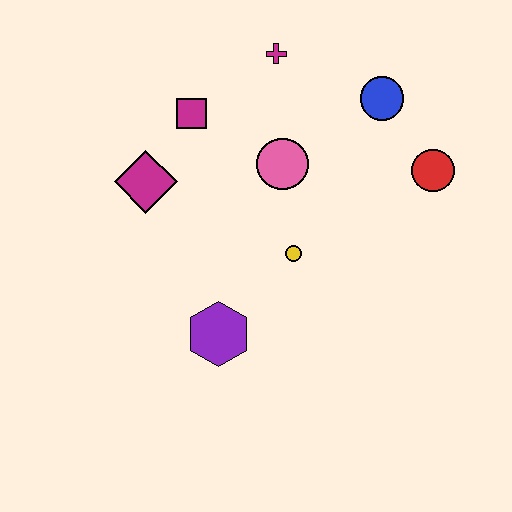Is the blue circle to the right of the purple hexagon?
Yes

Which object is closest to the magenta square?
The magenta diamond is closest to the magenta square.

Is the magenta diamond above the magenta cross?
No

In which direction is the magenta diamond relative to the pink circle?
The magenta diamond is to the left of the pink circle.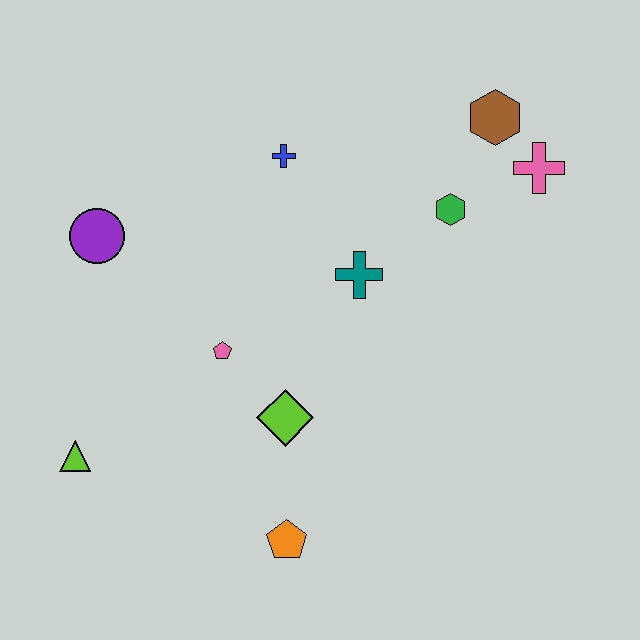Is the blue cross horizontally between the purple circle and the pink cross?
Yes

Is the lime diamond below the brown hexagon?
Yes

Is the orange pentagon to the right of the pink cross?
No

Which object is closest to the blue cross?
The teal cross is closest to the blue cross.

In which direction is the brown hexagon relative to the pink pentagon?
The brown hexagon is to the right of the pink pentagon.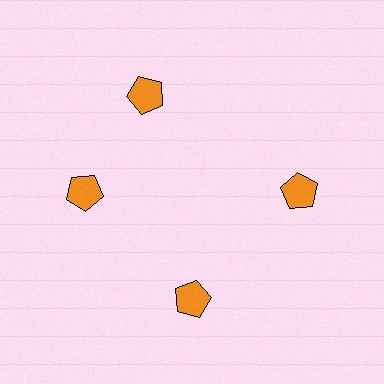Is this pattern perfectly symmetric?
No. The 4 orange pentagons are arranged in a ring, but one element near the 12 o'clock position is rotated out of alignment along the ring, breaking the 4-fold rotational symmetry.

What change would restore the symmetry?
The symmetry would be restored by rotating it back into even spacing with its neighbors so that all 4 pentagons sit at equal angles and equal distance from the center.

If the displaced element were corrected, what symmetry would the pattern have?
It would have 4-fold rotational symmetry — the pattern would map onto itself every 90 degrees.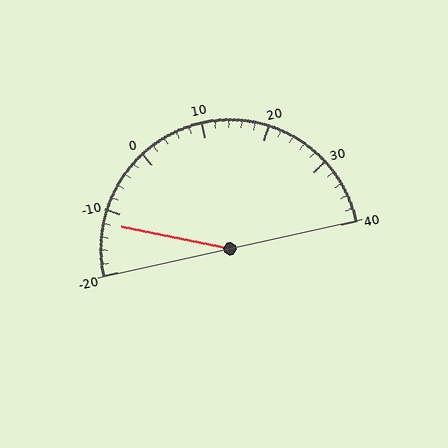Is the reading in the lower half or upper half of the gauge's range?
The reading is in the lower half of the range (-20 to 40).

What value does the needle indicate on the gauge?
The needle indicates approximately -12.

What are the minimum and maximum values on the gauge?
The gauge ranges from -20 to 40.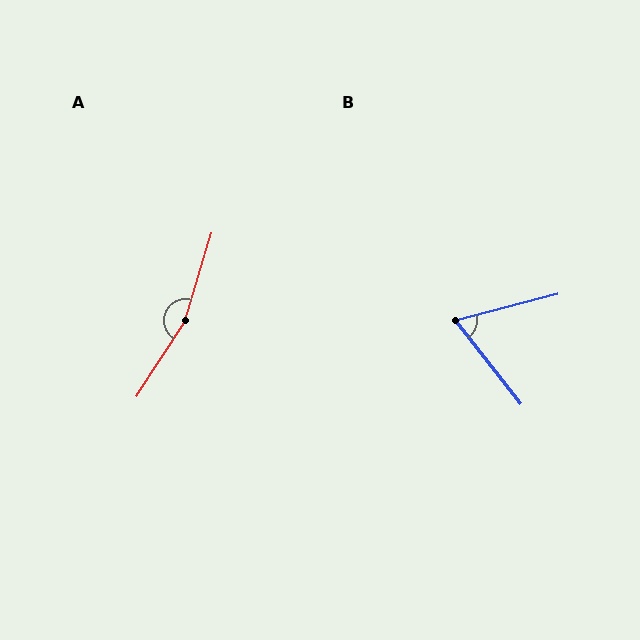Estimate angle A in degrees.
Approximately 164 degrees.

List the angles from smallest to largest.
B (67°), A (164°).